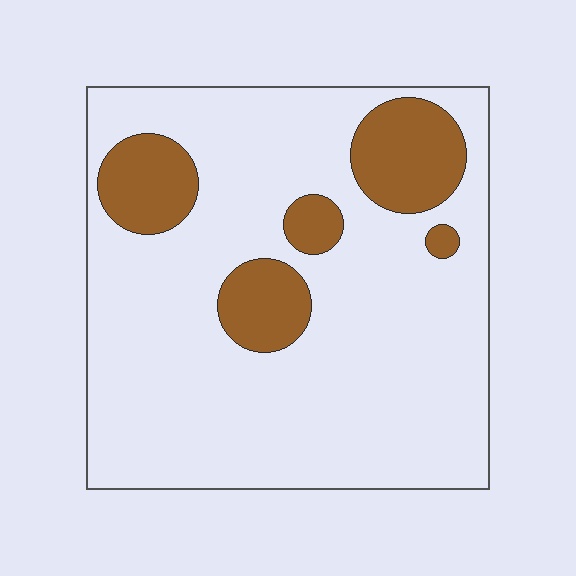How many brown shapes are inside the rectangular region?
5.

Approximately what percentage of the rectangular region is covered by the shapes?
Approximately 20%.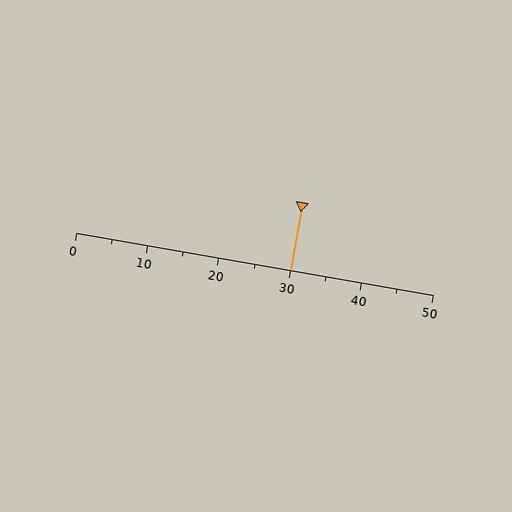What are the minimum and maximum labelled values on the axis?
The axis runs from 0 to 50.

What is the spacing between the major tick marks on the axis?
The major ticks are spaced 10 apart.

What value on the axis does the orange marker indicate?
The marker indicates approximately 30.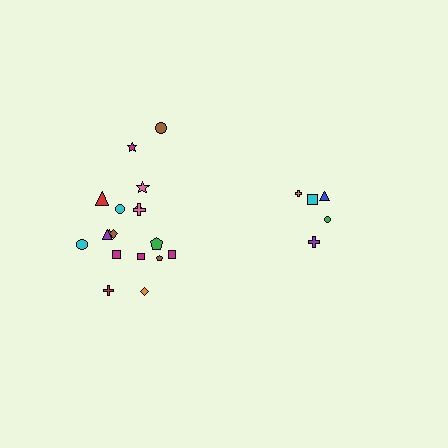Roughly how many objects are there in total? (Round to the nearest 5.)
Roughly 25 objects in total.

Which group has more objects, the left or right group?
The left group.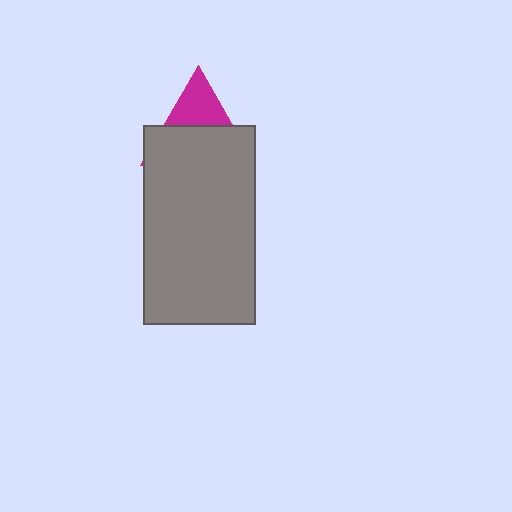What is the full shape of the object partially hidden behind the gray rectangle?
The partially hidden object is a magenta triangle.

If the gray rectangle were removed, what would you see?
You would see the complete magenta triangle.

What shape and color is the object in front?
The object in front is a gray rectangle.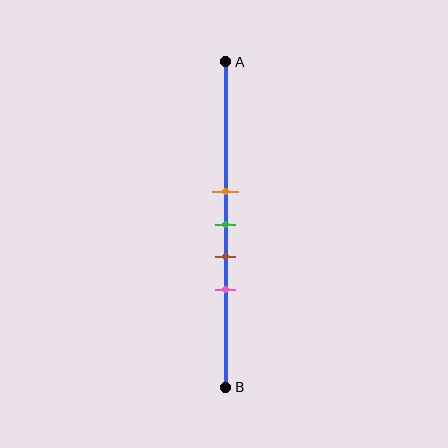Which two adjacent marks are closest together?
The orange and green marks are the closest adjacent pair.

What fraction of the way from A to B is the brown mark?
The brown mark is approximately 60% (0.6) of the way from A to B.